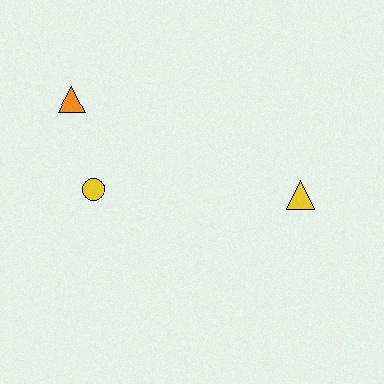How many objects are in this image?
There are 3 objects.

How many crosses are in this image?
There are no crosses.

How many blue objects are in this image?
There are no blue objects.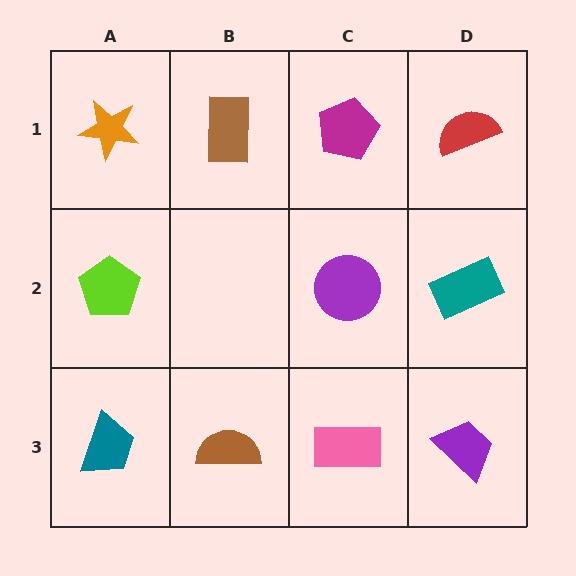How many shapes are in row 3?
4 shapes.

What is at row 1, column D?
A red semicircle.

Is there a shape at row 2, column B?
No, that cell is empty.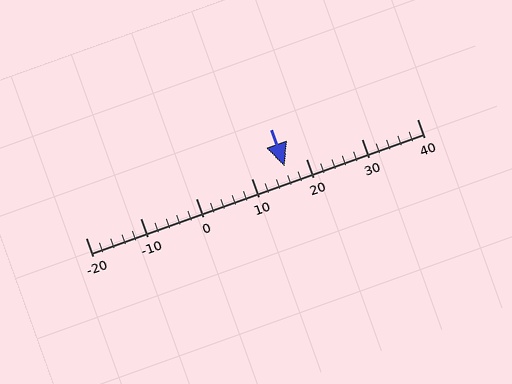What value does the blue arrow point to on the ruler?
The blue arrow points to approximately 16.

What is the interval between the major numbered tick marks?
The major tick marks are spaced 10 units apart.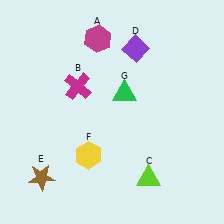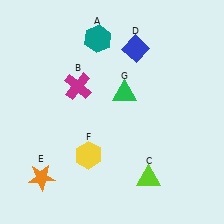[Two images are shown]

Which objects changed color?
A changed from magenta to teal. D changed from purple to blue. E changed from brown to orange.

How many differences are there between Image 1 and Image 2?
There are 3 differences between the two images.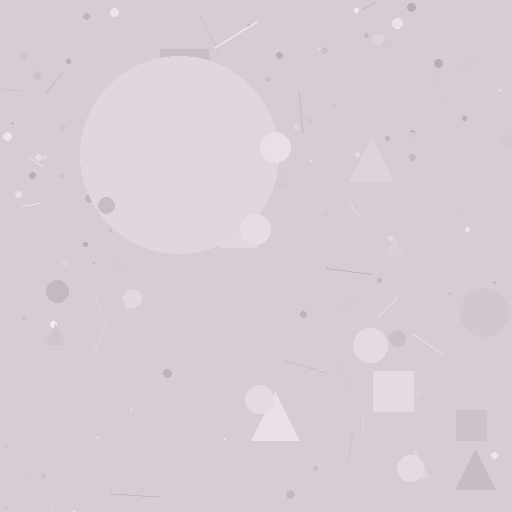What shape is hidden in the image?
A circle is hidden in the image.